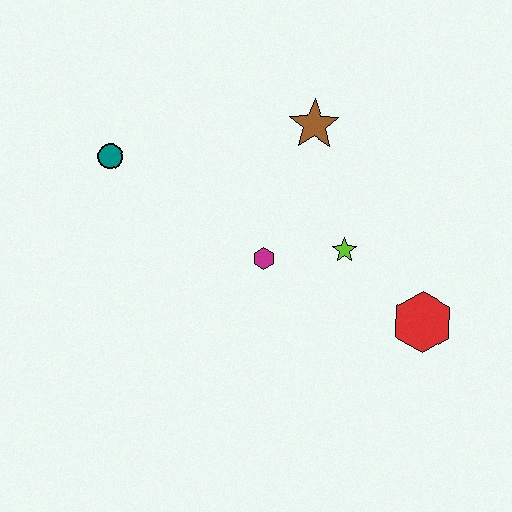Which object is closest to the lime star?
The magenta hexagon is closest to the lime star.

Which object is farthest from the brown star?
The red hexagon is farthest from the brown star.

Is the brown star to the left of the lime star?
Yes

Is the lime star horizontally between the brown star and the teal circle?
No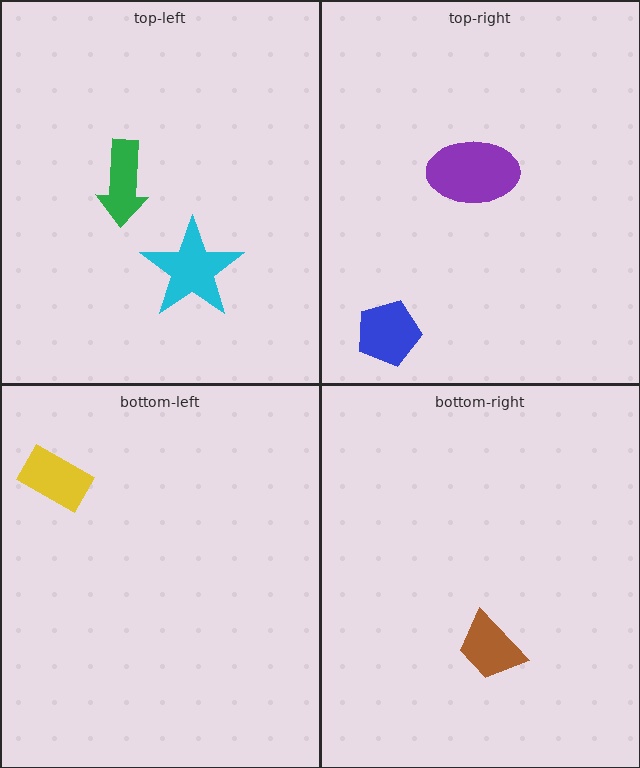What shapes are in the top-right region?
The blue pentagon, the purple ellipse.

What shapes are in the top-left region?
The green arrow, the cyan star.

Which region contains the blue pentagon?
The top-right region.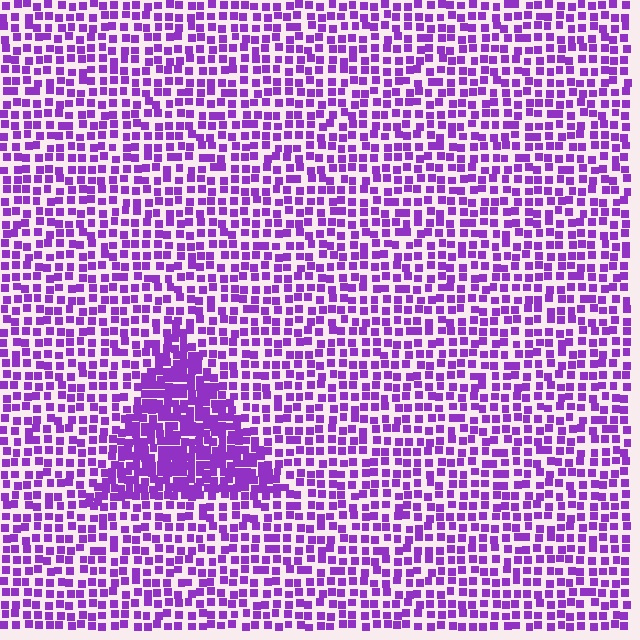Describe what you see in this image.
The image contains small purple elements arranged at two different densities. A triangle-shaped region is visible where the elements are more densely packed than the surrounding area.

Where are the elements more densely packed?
The elements are more densely packed inside the triangle boundary.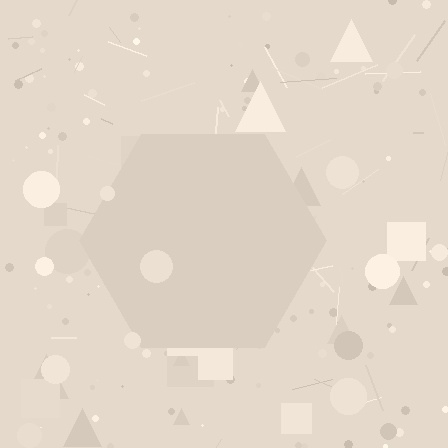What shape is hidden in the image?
A hexagon is hidden in the image.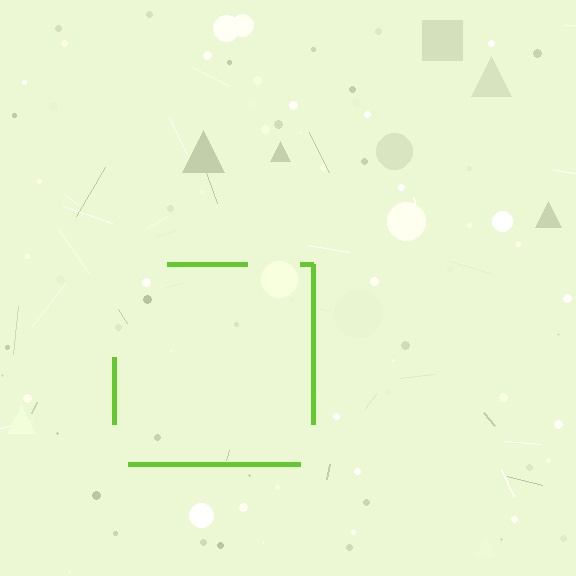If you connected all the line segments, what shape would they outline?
They would outline a square.